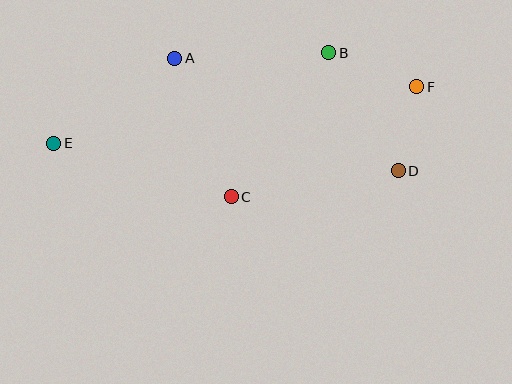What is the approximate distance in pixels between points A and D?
The distance between A and D is approximately 250 pixels.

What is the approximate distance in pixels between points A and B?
The distance between A and B is approximately 154 pixels.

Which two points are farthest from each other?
Points E and F are farthest from each other.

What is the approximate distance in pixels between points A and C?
The distance between A and C is approximately 150 pixels.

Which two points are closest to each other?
Points D and F are closest to each other.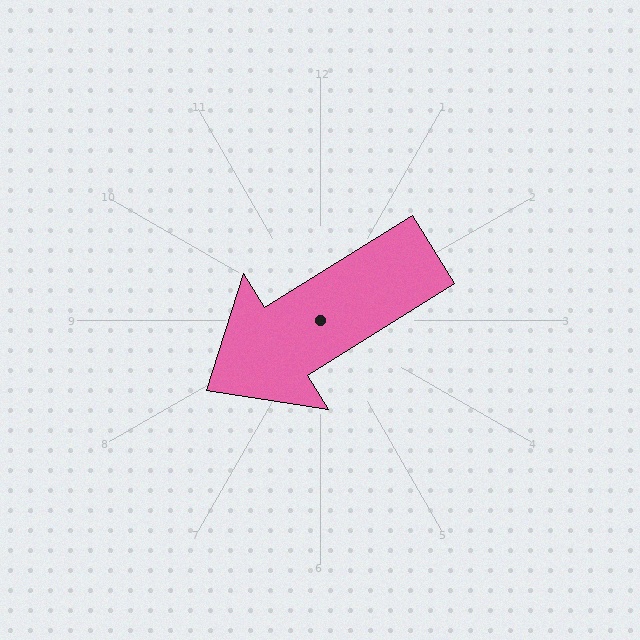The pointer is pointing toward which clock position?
Roughly 8 o'clock.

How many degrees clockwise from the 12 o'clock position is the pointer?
Approximately 238 degrees.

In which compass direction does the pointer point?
Southwest.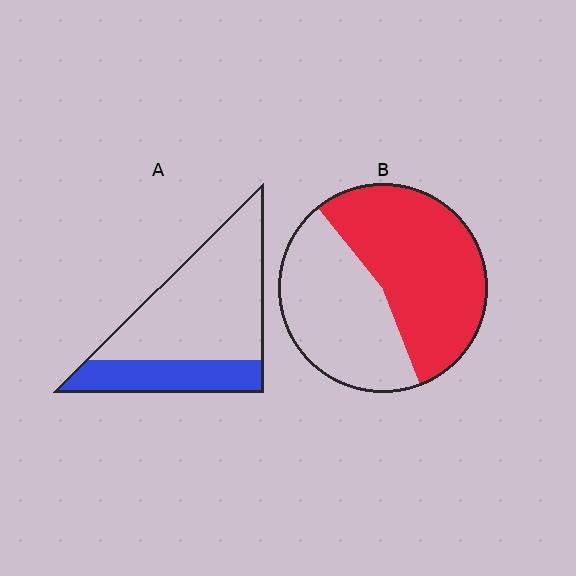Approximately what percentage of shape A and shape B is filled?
A is approximately 30% and B is approximately 55%.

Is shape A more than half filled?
No.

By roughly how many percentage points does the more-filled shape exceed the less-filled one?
By roughly 25 percentage points (B over A).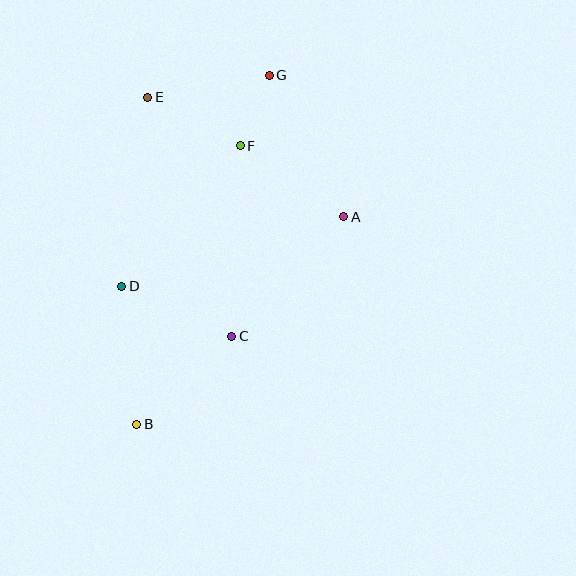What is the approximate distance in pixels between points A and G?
The distance between A and G is approximately 160 pixels.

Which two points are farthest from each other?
Points B and G are farthest from each other.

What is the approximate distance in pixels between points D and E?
The distance between D and E is approximately 191 pixels.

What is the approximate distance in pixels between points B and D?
The distance between B and D is approximately 139 pixels.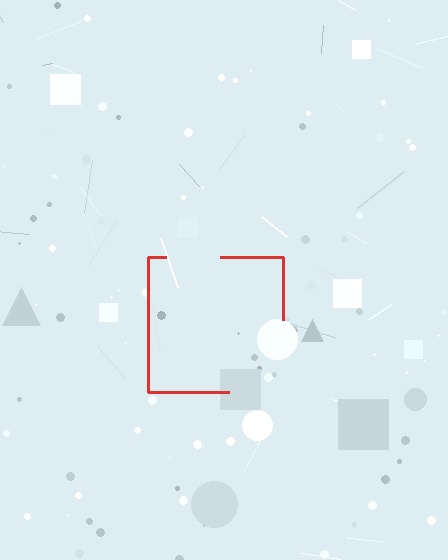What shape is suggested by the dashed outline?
The dashed outline suggests a square.